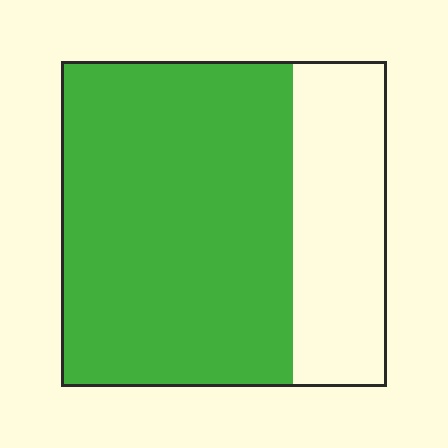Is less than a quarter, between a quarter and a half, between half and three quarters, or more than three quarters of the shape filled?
Between half and three quarters.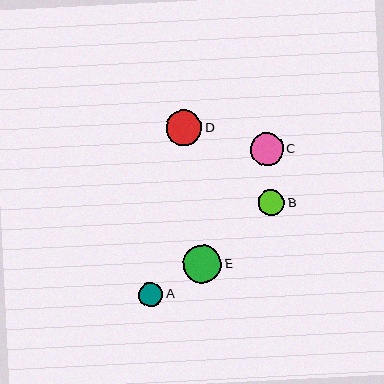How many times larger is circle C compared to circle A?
Circle C is approximately 1.3 times the size of circle A.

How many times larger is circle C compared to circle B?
Circle C is approximately 1.3 times the size of circle B.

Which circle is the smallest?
Circle A is the smallest with a size of approximately 24 pixels.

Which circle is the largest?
Circle E is the largest with a size of approximately 38 pixels.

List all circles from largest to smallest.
From largest to smallest: E, D, C, B, A.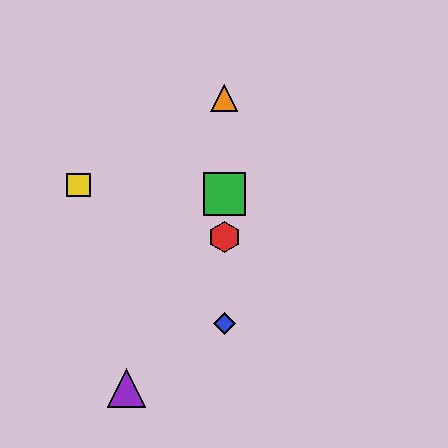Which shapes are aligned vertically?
The red hexagon, the blue diamond, the green square, the orange triangle are aligned vertically.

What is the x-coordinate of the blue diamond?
The blue diamond is at x≈224.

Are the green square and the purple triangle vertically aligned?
No, the green square is at x≈224 and the purple triangle is at x≈127.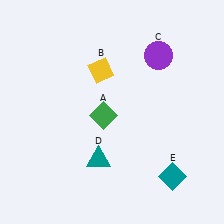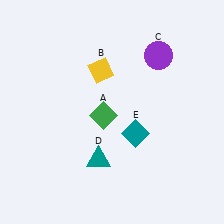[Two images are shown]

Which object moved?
The teal diamond (E) moved up.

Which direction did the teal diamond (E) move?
The teal diamond (E) moved up.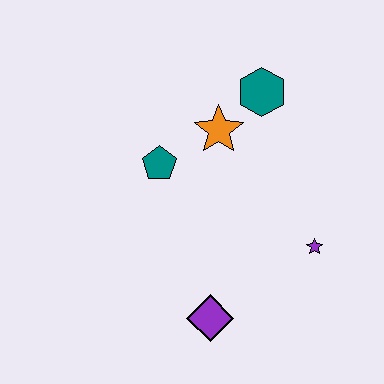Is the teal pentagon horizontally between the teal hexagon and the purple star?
No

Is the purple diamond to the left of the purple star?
Yes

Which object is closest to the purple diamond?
The purple star is closest to the purple diamond.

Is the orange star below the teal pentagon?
No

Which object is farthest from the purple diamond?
The teal hexagon is farthest from the purple diamond.